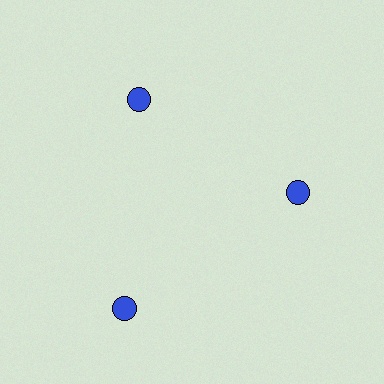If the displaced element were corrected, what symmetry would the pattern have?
It would have 3-fold rotational symmetry — the pattern would map onto itself every 120 degrees.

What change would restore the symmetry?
The symmetry would be restored by moving it inward, back onto the ring so that all 3 circles sit at equal angles and equal distance from the center.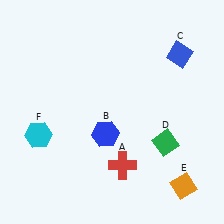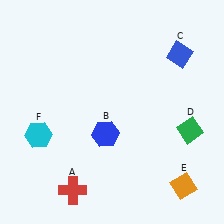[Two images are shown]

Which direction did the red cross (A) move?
The red cross (A) moved left.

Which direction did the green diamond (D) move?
The green diamond (D) moved right.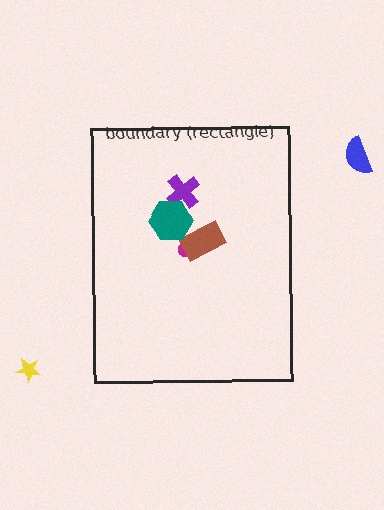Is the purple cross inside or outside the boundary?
Inside.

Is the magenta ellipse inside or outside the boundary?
Inside.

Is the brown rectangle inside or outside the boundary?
Inside.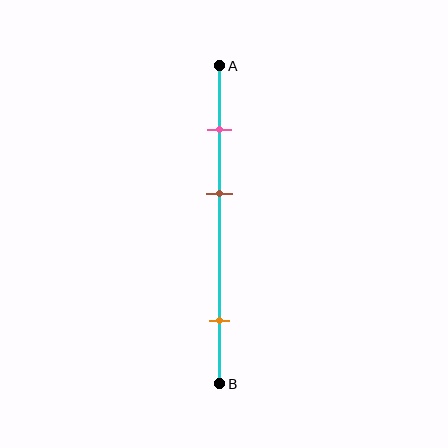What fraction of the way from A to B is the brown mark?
The brown mark is approximately 40% (0.4) of the way from A to B.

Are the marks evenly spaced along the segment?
No, the marks are not evenly spaced.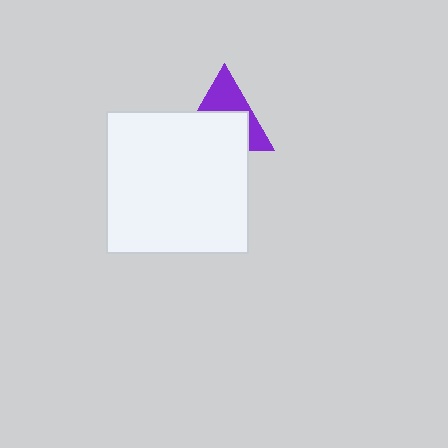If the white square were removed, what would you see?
You would see the complete purple triangle.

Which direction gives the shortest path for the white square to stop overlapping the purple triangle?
Moving down gives the shortest separation.